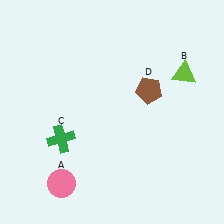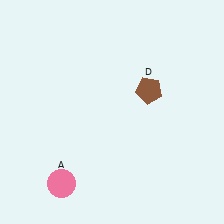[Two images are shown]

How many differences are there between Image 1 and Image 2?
There are 2 differences between the two images.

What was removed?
The lime triangle (B), the green cross (C) were removed in Image 2.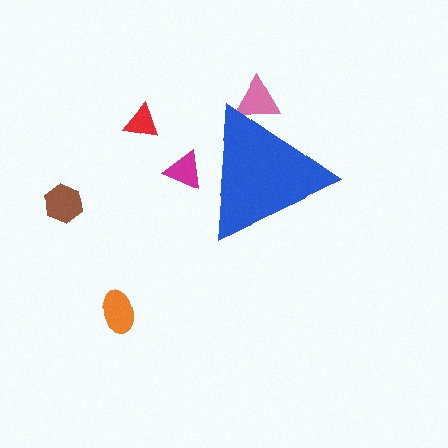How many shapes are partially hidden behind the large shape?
2 shapes are partially hidden.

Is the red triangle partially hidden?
No, the red triangle is fully visible.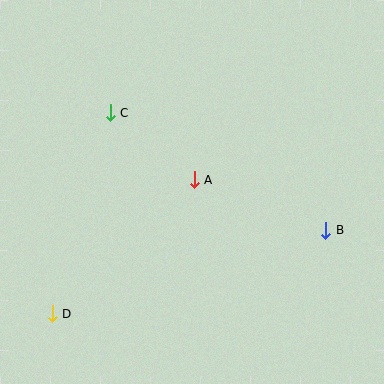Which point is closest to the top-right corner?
Point B is closest to the top-right corner.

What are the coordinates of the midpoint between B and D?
The midpoint between B and D is at (189, 272).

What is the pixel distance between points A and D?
The distance between A and D is 195 pixels.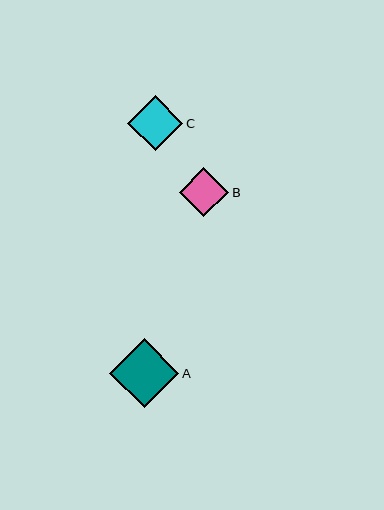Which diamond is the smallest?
Diamond B is the smallest with a size of approximately 49 pixels.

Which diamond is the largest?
Diamond A is the largest with a size of approximately 70 pixels.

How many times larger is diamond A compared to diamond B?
Diamond A is approximately 1.4 times the size of diamond B.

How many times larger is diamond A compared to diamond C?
Diamond A is approximately 1.3 times the size of diamond C.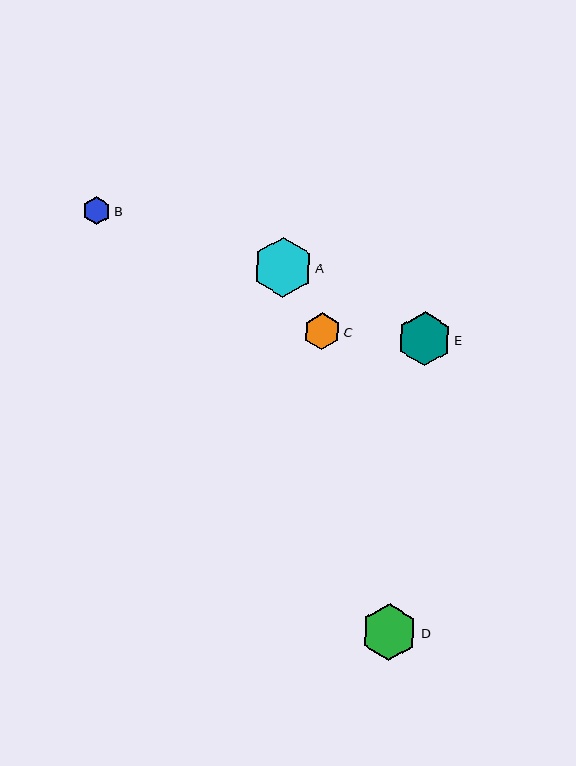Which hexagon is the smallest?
Hexagon B is the smallest with a size of approximately 28 pixels.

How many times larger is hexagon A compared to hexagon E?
Hexagon A is approximately 1.1 times the size of hexagon E.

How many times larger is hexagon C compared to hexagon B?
Hexagon C is approximately 1.3 times the size of hexagon B.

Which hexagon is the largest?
Hexagon A is the largest with a size of approximately 60 pixels.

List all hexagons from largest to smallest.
From largest to smallest: A, D, E, C, B.